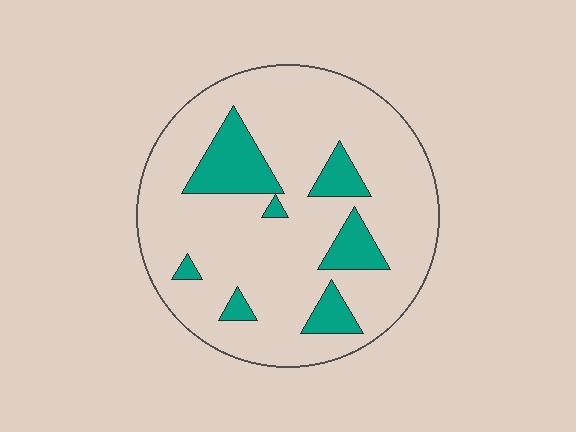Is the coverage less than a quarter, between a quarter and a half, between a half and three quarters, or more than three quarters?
Less than a quarter.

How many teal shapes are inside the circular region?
7.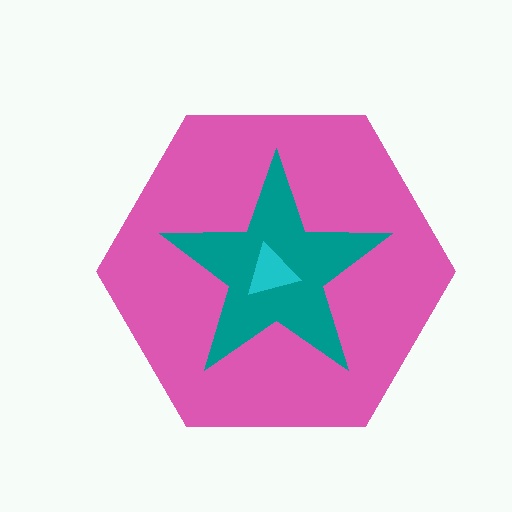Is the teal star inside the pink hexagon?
Yes.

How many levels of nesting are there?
3.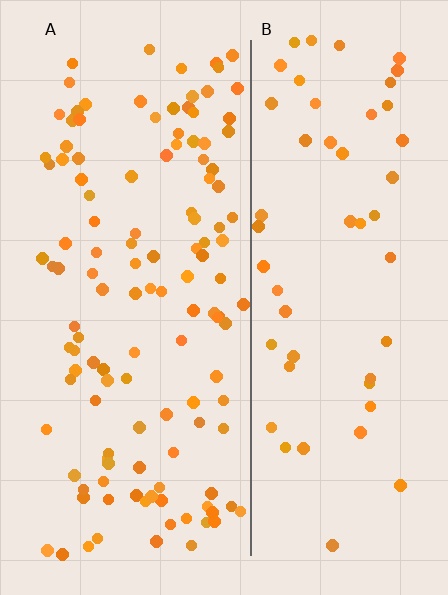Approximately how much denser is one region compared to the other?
Approximately 2.3× — region A over region B.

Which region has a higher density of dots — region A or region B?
A (the left).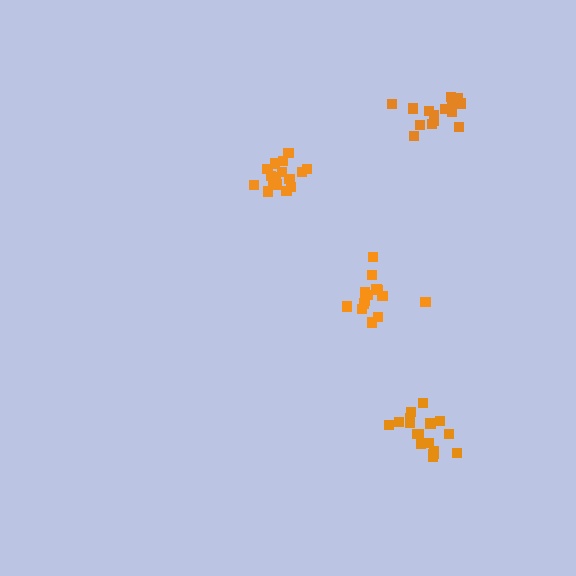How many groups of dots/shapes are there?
There are 4 groups.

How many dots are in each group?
Group 1: 17 dots, Group 2: 16 dots, Group 3: 16 dots, Group 4: 15 dots (64 total).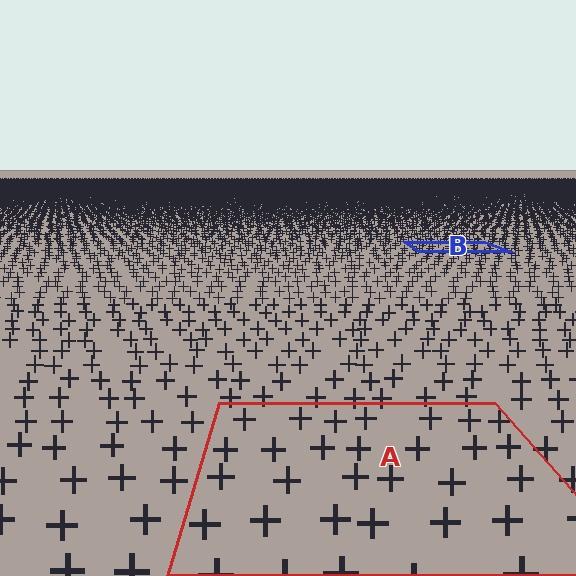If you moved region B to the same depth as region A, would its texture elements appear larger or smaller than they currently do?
They would appear larger. At a closer depth, the same texture elements are projected at a bigger on-screen size.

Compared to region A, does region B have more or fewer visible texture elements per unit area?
Region B has more texture elements per unit area — they are packed more densely because it is farther away.